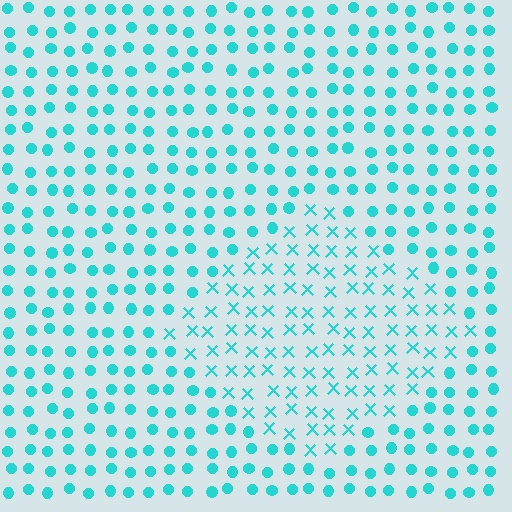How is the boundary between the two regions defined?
The boundary is defined by a change in element shape: X marks inside vs. circles outside. All elements share the same color and spacing.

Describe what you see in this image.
The image is filled with small cyan elements arranged in a uniform grid. A diamond-shaped region contains X marks, while the surrounding area contains circles. The boundary is defined purely by the change in element shape.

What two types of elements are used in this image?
The image uses X marks inside the diamond region and circles outside it.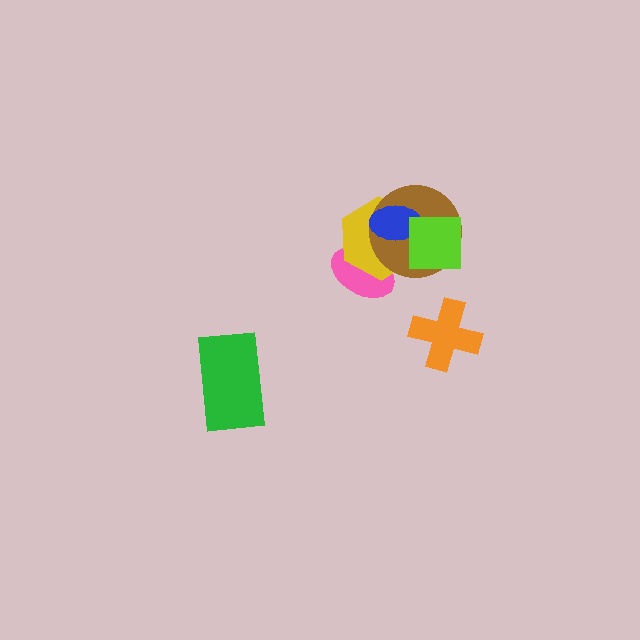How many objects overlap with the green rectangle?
0 objects overlap with the green rectangle.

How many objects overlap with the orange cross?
0 objects overlap with the orange cross.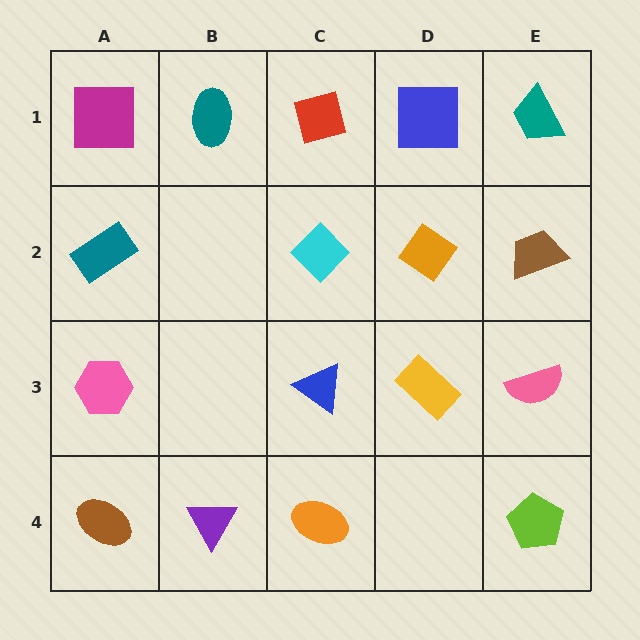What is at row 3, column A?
A pink hexagon.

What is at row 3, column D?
A yellow rectangle.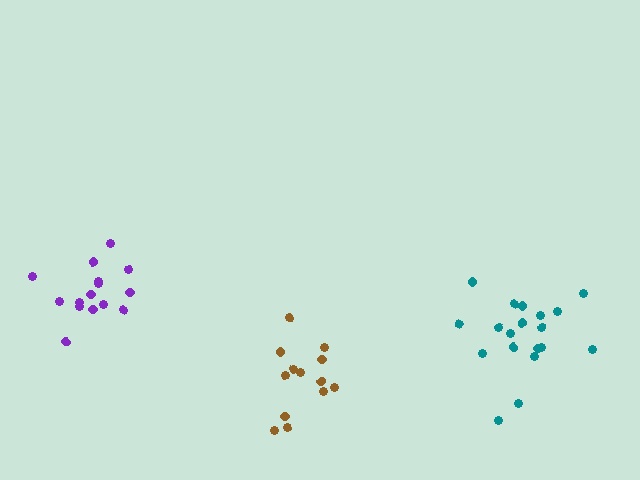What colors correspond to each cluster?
The clusters are colored: brown, teal, purple.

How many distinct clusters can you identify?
There are 3 distinct clusters.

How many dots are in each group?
Group 1: 13 dots, Group 2: 19 dots, Group 3: 15 dots (47 total).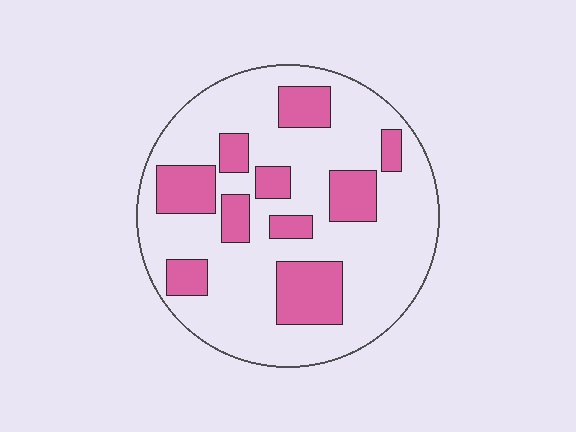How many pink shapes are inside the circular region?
10.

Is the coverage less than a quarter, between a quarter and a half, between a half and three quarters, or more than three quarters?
Between a quarter and a half.